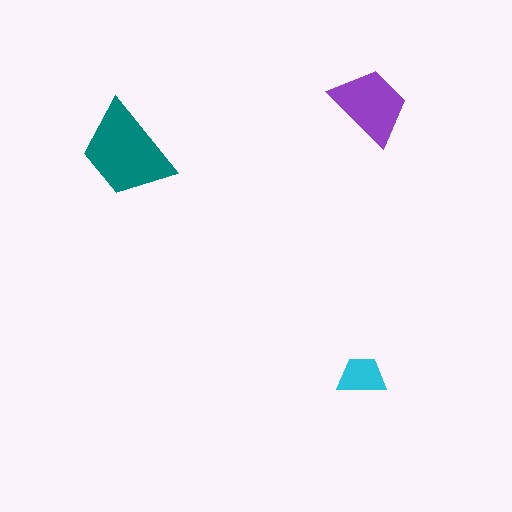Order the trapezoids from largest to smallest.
the teal one, the purple one, the cyan one.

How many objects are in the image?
There are 3 objects in the image.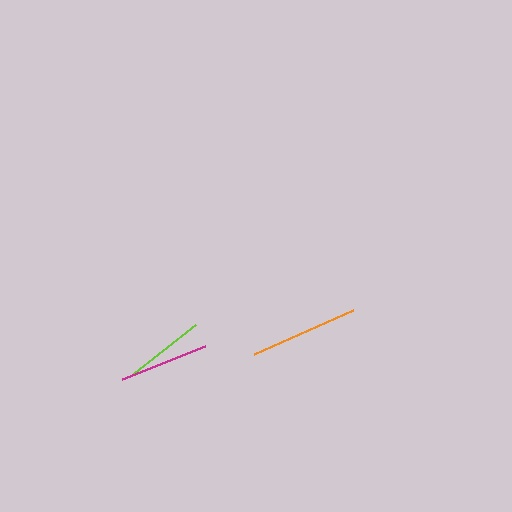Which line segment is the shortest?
The lime line is the shortest at approximately 84 pixels.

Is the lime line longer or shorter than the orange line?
The orange line is longer than the lime line.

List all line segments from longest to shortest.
From longest to shortest: orange, magenta, lime.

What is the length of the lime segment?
The lime segment is approximately 84 pixels long.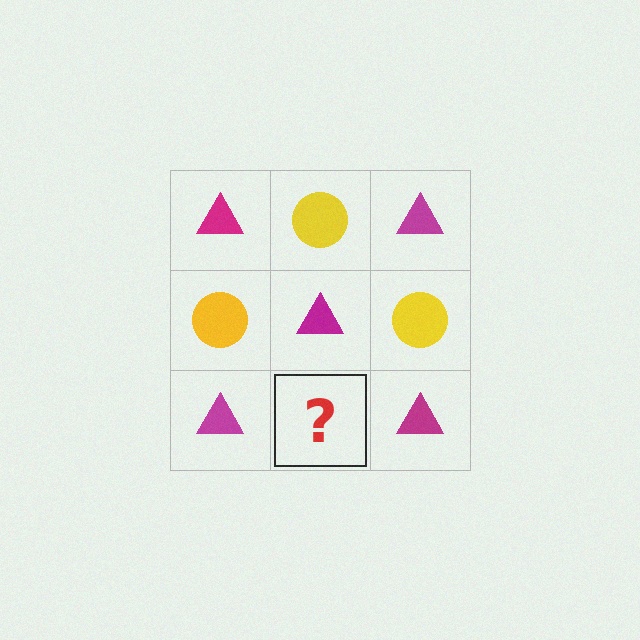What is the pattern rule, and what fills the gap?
The rule is that it alternates magenta triangle and yellow circle in a checkerboard pattern. The gap should be filled with a yellow circle.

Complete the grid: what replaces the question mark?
The question mark should be replaced with a yellow circle.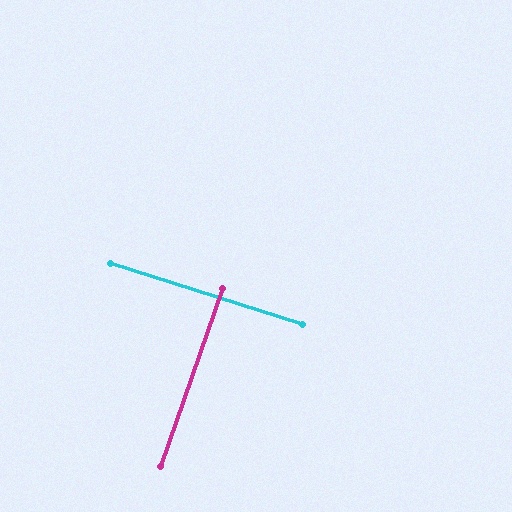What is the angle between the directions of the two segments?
Approximately 88 degrees.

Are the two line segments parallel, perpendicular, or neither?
Perpendicular — they meet at approximately 88°.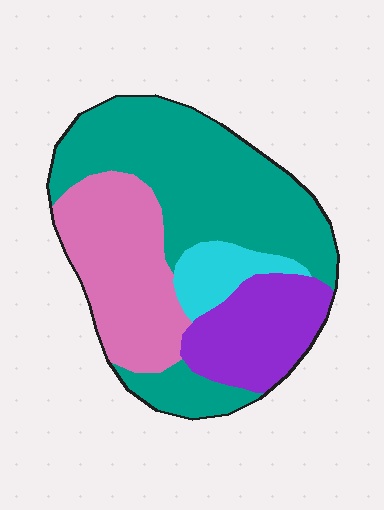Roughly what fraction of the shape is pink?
Pink covers roughly 25% of the shape.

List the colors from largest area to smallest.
From largest to smallest: teal, pink, purple, cyan.